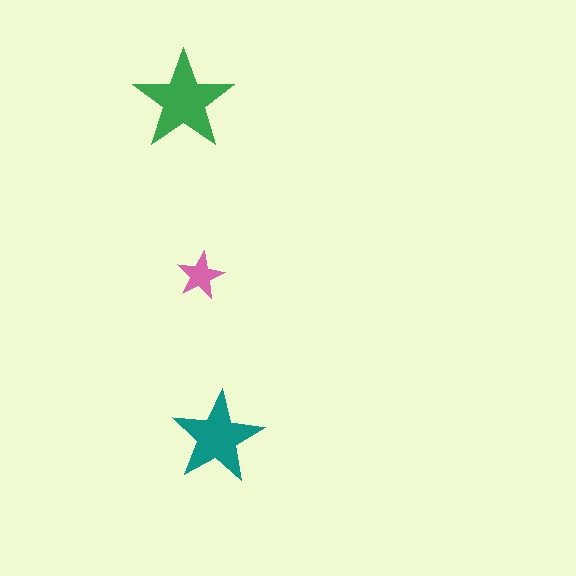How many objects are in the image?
There are 3 objects in the image.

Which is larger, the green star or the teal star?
The green one.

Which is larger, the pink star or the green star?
The green one.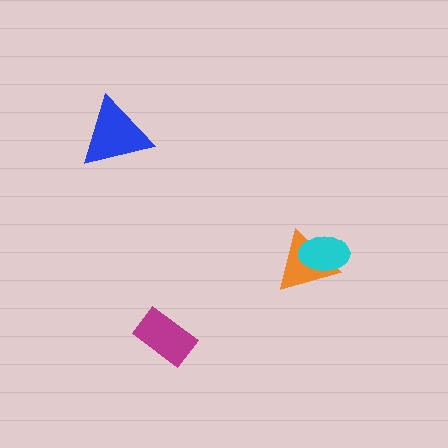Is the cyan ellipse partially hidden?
No, no other shape covers it.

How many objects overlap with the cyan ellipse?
1 object overlaps with the cyan ellipse.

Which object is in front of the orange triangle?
The cyan ellipse is in front of the orange triangle.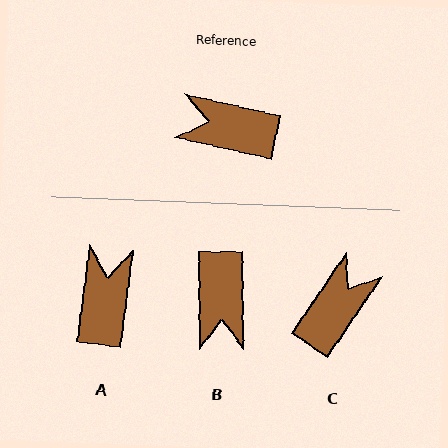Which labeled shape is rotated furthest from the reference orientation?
C, about 111 degrees away.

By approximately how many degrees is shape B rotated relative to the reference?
Approximately 104 degrees counter-clockwise.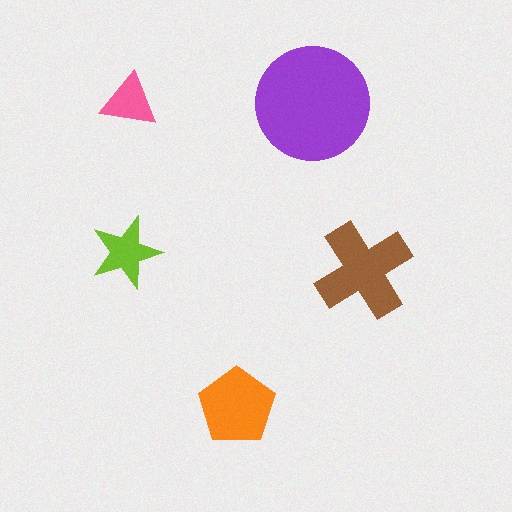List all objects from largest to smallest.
The purple circle, the brown cross, the orange pentagon, the lime star, the pink triangle.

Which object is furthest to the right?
The brown cross is rightmost.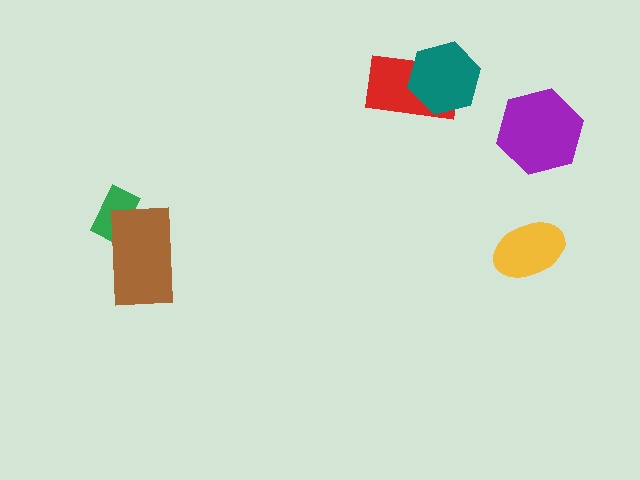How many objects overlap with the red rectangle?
1 object overlaps with the red rectangle.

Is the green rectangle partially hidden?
Yes, it is partially covered by another shape.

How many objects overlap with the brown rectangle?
1 object overlaps with the brown rectangle.